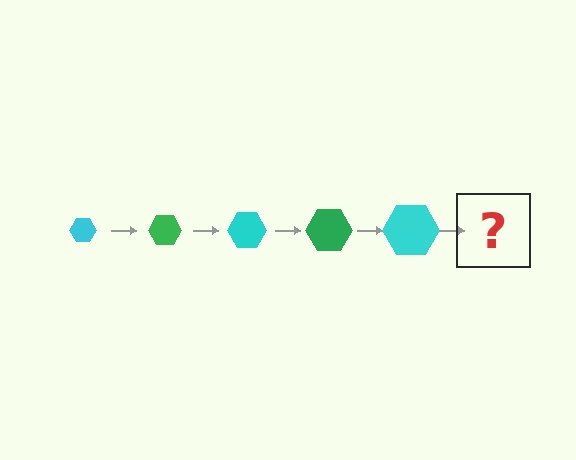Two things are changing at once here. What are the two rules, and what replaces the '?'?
The two rules are that the hexagon grows larger each step and the color cycles through cyan and green. The '?' should be a green hexagon, larger than the previous one.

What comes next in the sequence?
The next element should be a green hexagon, larger than the previous one.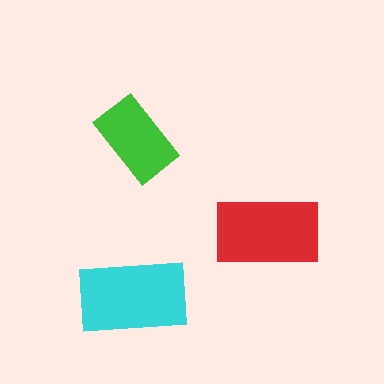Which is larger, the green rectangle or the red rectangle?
The red one.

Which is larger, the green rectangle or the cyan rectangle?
The cyan one.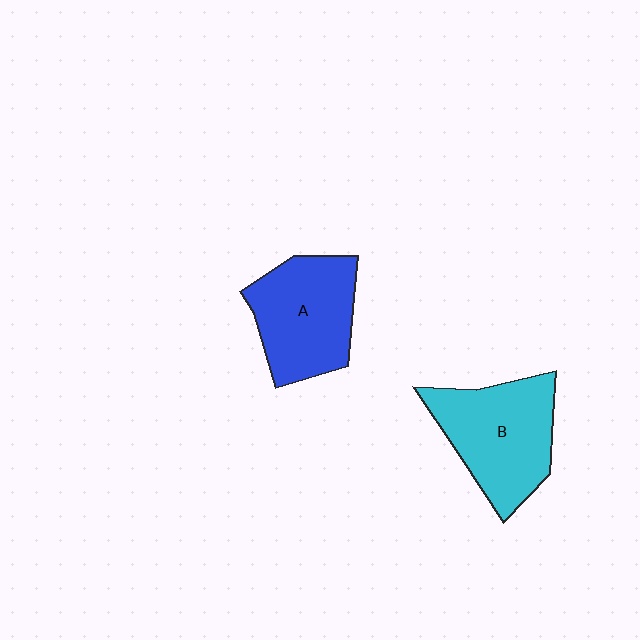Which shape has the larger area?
Shape B (cyan).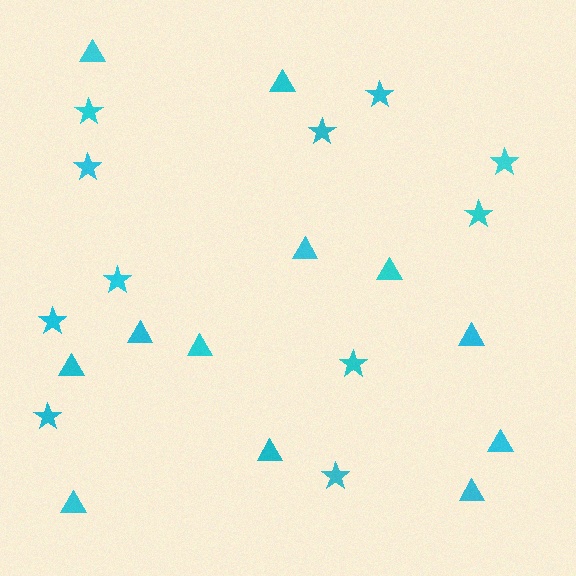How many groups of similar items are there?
There are 2 groups: one group of triangles (12) and one group of stars (11).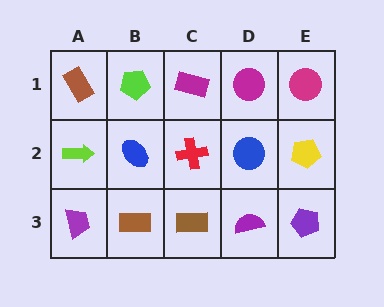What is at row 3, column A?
A purple trapezoid.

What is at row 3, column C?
A brown rectangle.